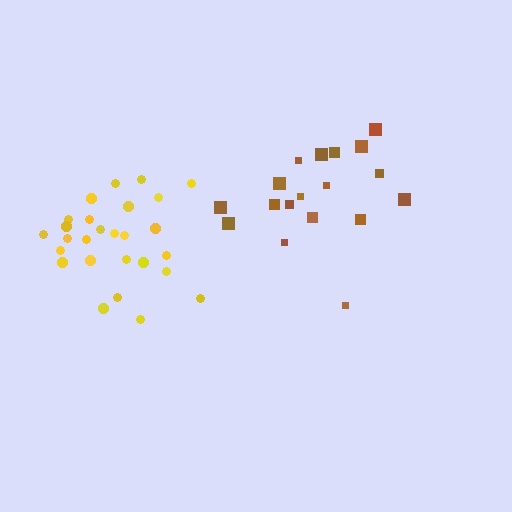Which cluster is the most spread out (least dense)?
Brown.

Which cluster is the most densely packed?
Yellow.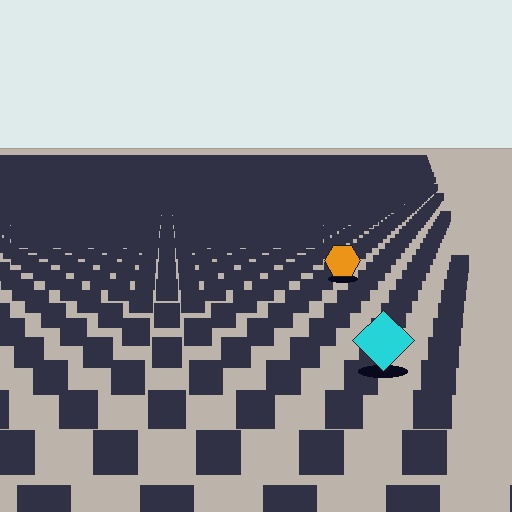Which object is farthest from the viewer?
The orange hexagon is farthest from the viewer. It appears smaller and the ground texture around it is denser.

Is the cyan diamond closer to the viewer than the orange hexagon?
Yes. The cyan diamond is closer — you can tell from the texture gradient: the ground texture is coarser near it.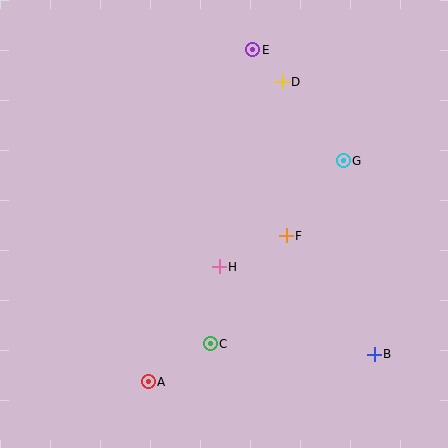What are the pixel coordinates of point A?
Point A is at (148, 382).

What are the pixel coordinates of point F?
Point F is at (286, 236).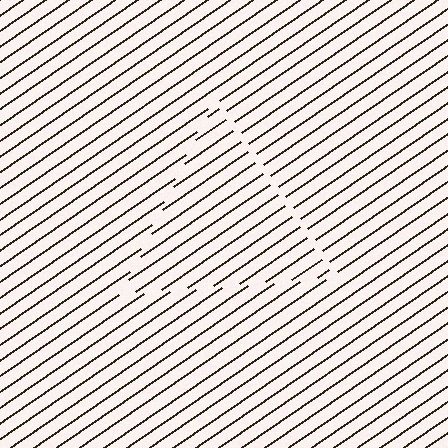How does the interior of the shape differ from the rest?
The interior of the shape contains the same grating, shifted by half a period — the contour is defined by the phase discontinuity where line-ends from the inner and outer gratings abut.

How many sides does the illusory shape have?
3 sides — the line-ends trace a triangle.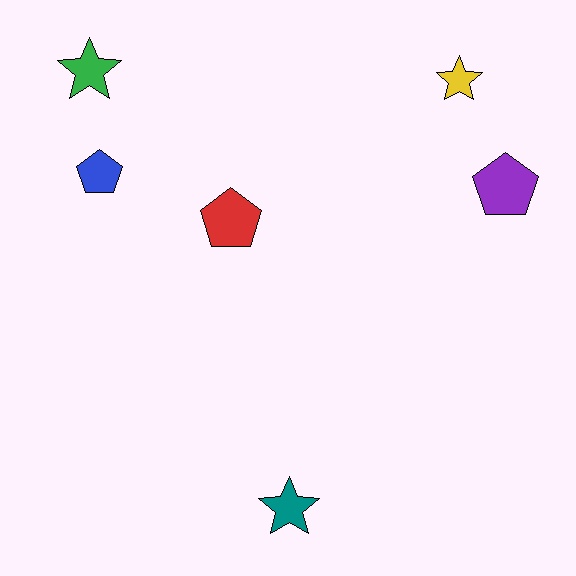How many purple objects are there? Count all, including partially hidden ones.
There is 1 purple object.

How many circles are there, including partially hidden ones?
There are no circles.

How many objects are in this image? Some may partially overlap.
There are 6 objects.